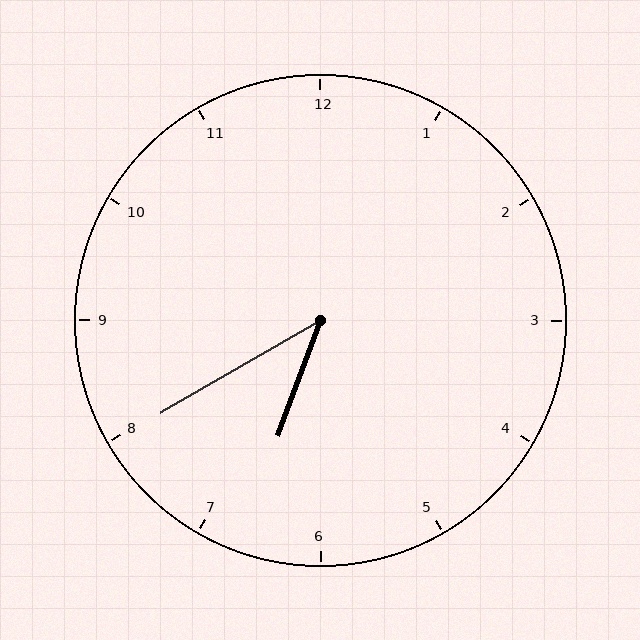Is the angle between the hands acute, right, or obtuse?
It is acute.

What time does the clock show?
6:40.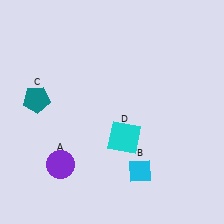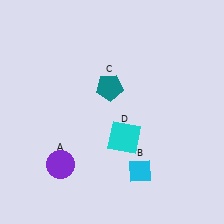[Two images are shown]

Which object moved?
The teal pentagon (C) moved right.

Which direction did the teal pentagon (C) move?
The teal pentagon (C) moved right.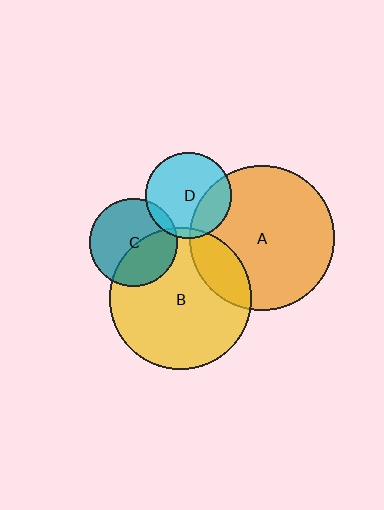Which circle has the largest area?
Circle A (orange).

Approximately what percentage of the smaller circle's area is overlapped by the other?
Approximately 5%.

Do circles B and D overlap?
Yes.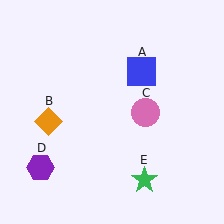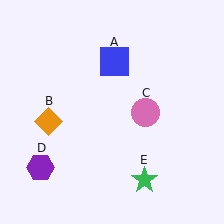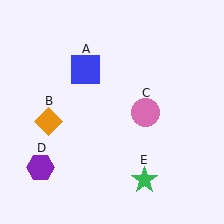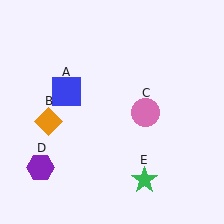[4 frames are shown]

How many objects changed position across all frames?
1 object changed position: blue square (object A).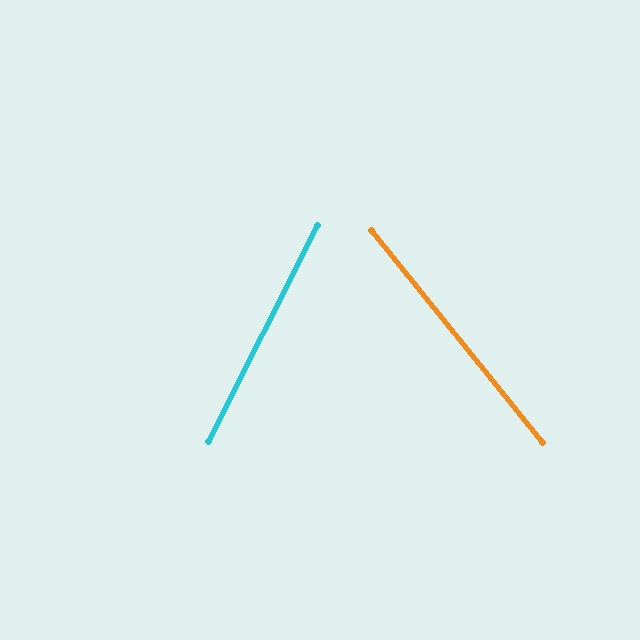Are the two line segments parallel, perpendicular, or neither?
Neither parallel nor perpendicular — they differ by about 66°.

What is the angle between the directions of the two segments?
Approximately 66 degrees.